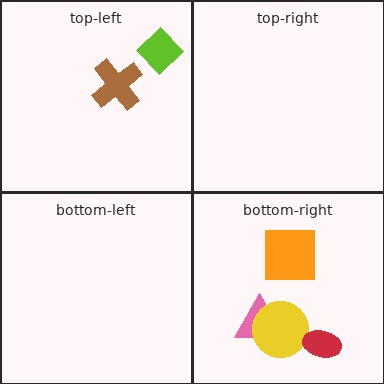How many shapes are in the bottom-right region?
4.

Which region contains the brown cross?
The top-left region.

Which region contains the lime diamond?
The top-left region.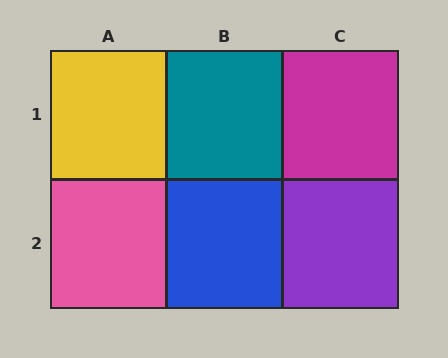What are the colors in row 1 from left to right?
Yellow, teal, magenta.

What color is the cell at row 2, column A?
Pink.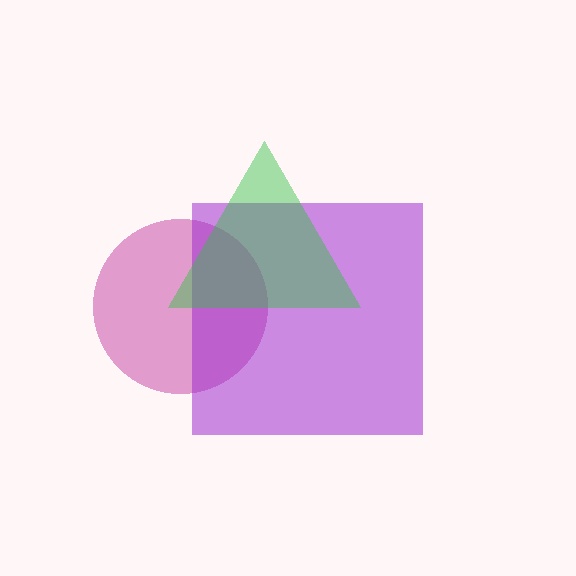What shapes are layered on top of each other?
The layered shapes are: a magenta circle, a purple square, a green triangle.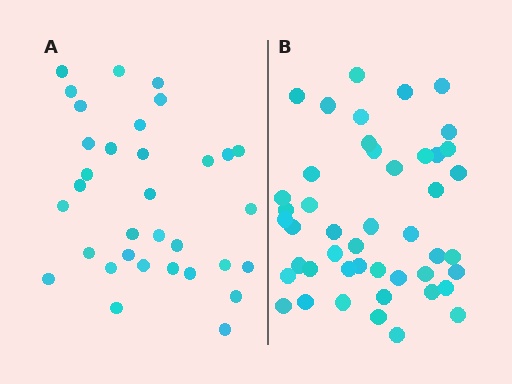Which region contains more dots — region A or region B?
Region B (the right region) has more dots.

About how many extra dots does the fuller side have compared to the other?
Region B has approximately 15 more dots than region A.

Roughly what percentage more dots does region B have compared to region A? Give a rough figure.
About 40% more.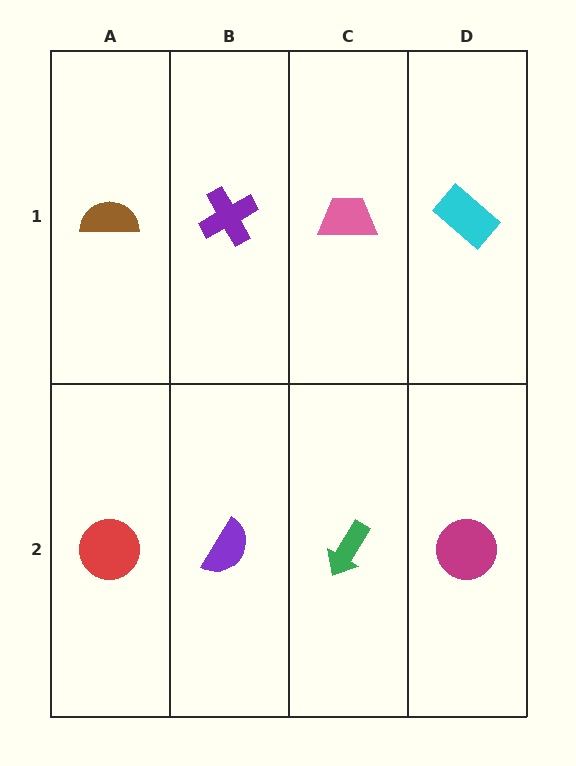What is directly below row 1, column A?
A red circle.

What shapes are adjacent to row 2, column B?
A purple cross (row 1, column B), a red circle (row 2, column A), a green arrow (row 2, column C).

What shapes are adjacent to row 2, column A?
A brown semicircle (row 1, column A), a purple semicircle (row 2, column B).